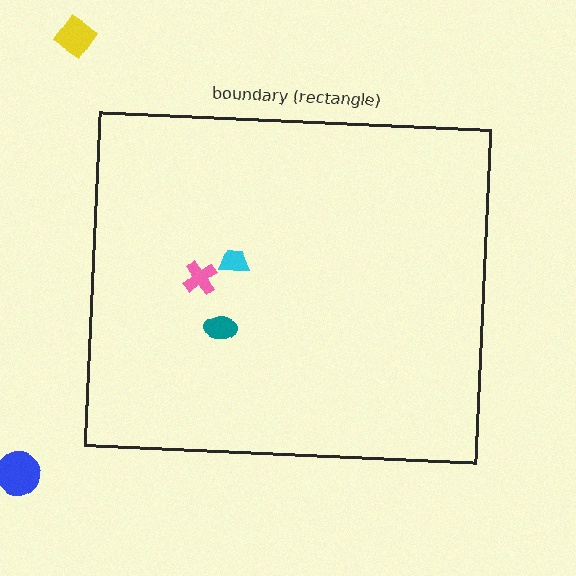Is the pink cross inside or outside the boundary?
Inside.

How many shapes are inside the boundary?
3 inside, 2 outside.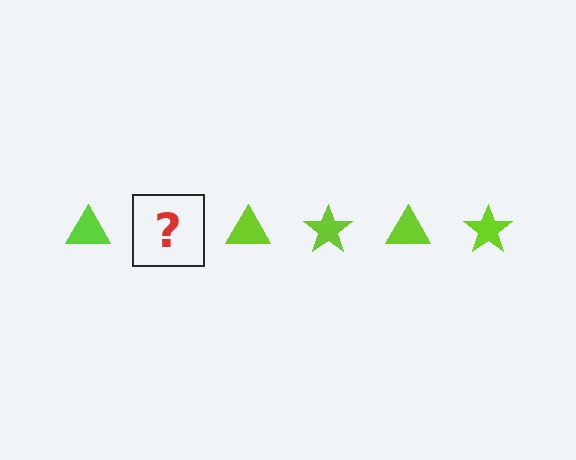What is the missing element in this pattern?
The missing element is a lime star.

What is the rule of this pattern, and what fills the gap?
The rule is that the pattern cycles through triangle, star shapes in lime. The gap should be filled with a lime star.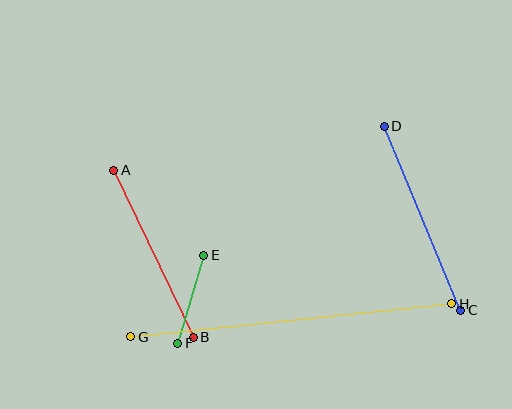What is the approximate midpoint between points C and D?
The midpoint is at approximately (423, 218) pixels.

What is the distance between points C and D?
The distance is approximately 199 pixels.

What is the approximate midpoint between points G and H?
The midpoint is at approximately (291, 320) pixels.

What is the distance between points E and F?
The distance is approximately 92 pixels.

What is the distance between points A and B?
The distance is approximately 185 pixels.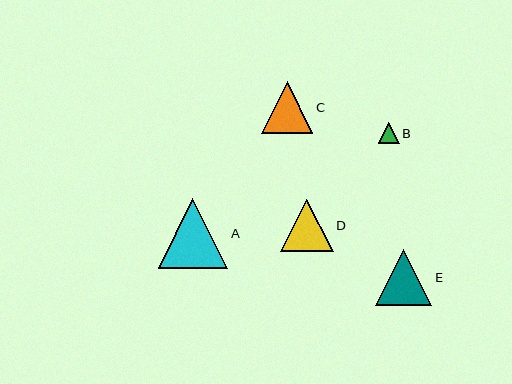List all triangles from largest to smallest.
From largest to smallest: A, E, D, C, B.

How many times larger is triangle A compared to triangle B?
Triangle A is approximately 3.3 times the size of triangle B.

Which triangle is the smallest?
Triangle B is the smallest with a size of approximately 21 pixels.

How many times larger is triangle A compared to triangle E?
Triangle A is approximately 1.2 times the size of triangle E.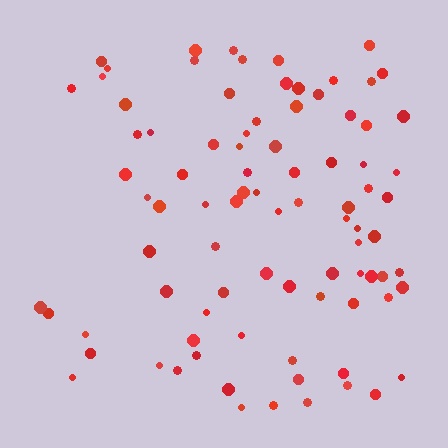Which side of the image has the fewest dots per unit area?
The left.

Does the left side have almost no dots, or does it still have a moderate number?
Still a moderate number, just noticeably fewer than the right.